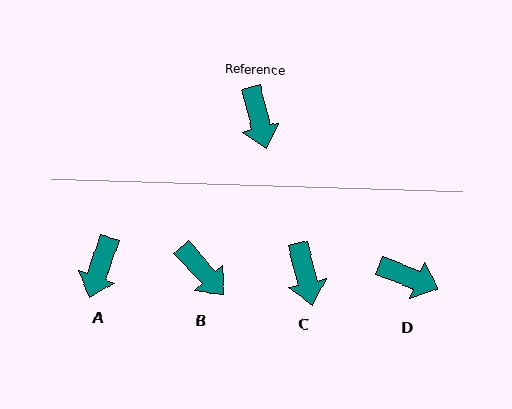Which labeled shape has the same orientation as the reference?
C.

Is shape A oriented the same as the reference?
No, it is off by about 33 degrees.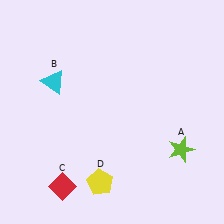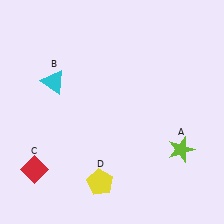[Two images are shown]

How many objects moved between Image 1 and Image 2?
1 object moved between the two images.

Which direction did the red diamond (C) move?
The red diamond (C) moved left.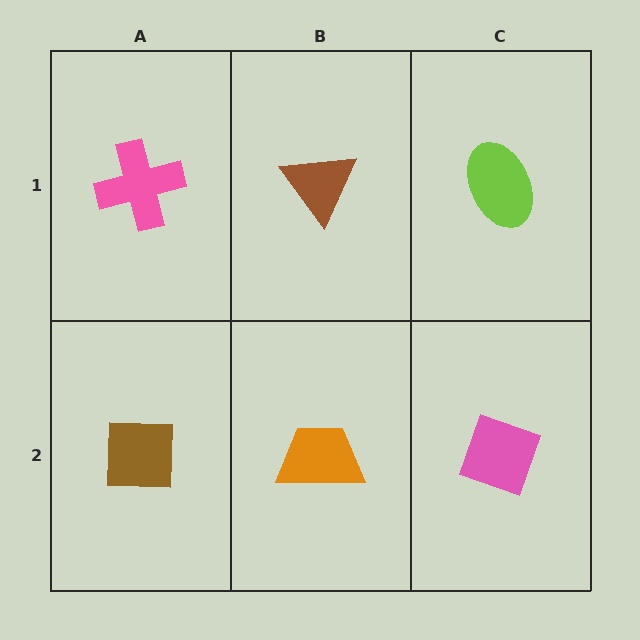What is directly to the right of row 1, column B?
A lime ellipse.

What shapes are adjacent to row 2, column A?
A pink cross (row 1, column A), an orange trapezoid (row 2, column B).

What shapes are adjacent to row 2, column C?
A lime ellipse (row 1, column C), an orange trapezoid (row 2, column B).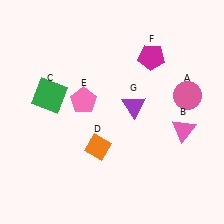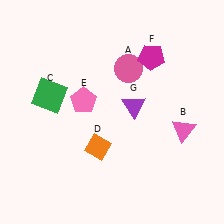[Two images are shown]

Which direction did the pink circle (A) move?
The pink circle (A) moved left.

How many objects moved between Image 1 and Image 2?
1 object moved between the two images.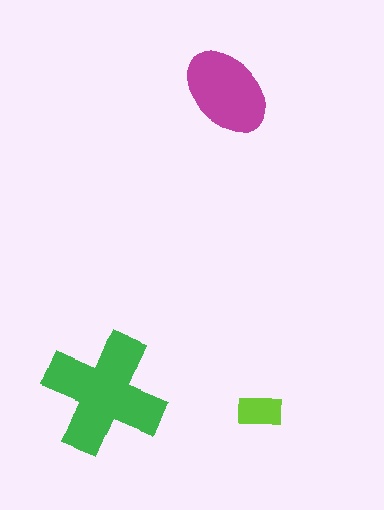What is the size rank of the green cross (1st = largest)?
1st.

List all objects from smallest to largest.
The lime rectangle, the magenta ellipse, the green cross.